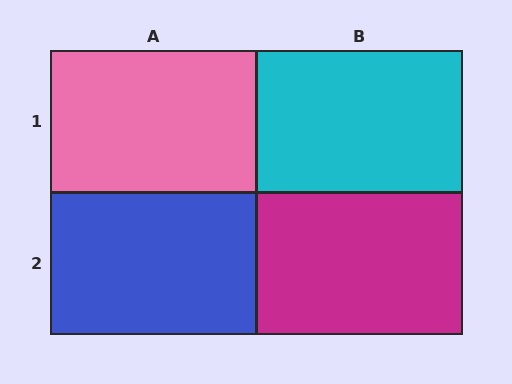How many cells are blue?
1 cell is blue.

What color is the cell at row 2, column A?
Blue.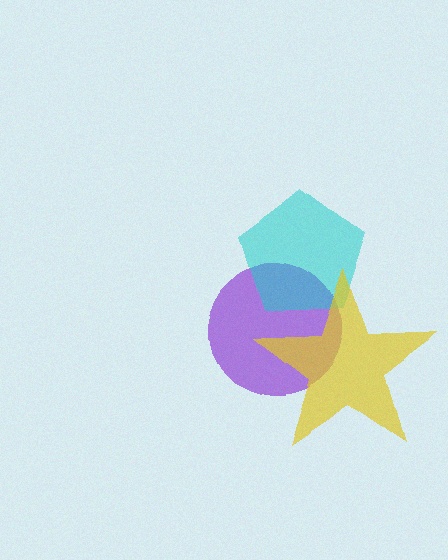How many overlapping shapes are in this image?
There are 3 overlapping shapes in the image.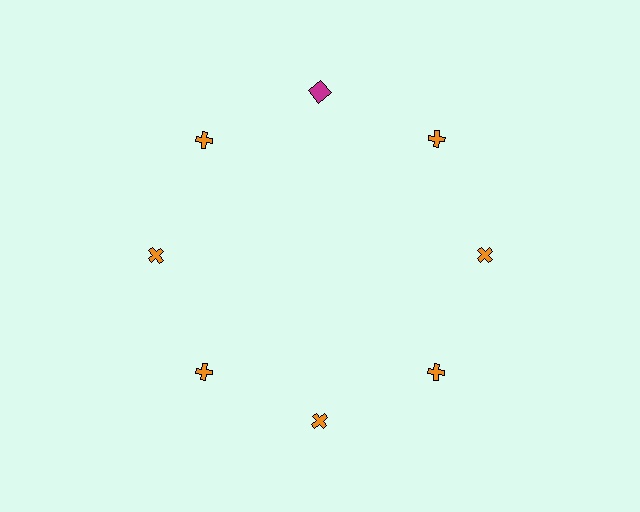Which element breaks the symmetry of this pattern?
The magenta square at roughly the 12 o'clock position breaks the symmetry. All other shapes are orange crosses.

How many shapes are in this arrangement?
There are 8 shapes arranged in a ring pattern.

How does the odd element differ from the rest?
It differs in both color (magenta instead of orange) and shape (square instead of cross).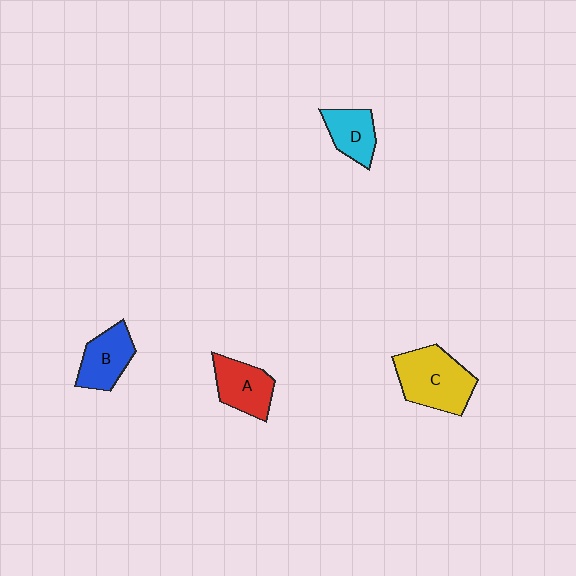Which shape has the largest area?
Shape C (yellow).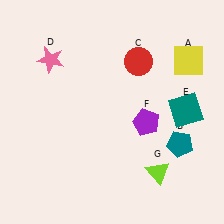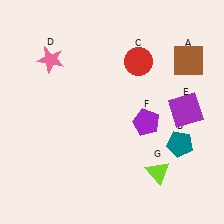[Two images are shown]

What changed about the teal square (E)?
In Image 1, E is teal. In Image 2, it changed to purple.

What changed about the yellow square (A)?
In Image 1, A is yellow. In Image 2, it changed to brown.